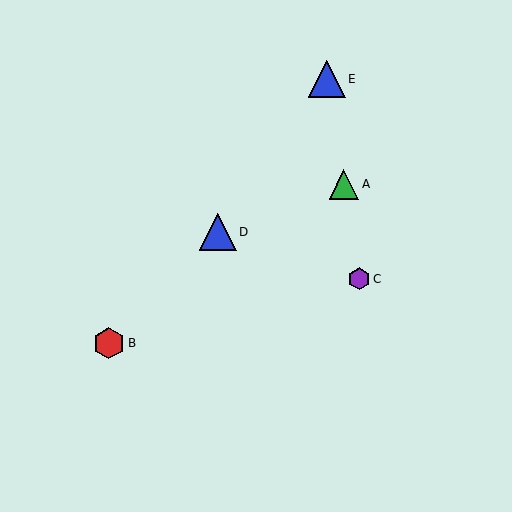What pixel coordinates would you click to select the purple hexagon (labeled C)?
Click at (359, 279) to select the purple hexagon C.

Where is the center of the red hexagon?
The center of the red hexagon is at (109, 343).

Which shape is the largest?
The blue triangle (labeled E) is the largest.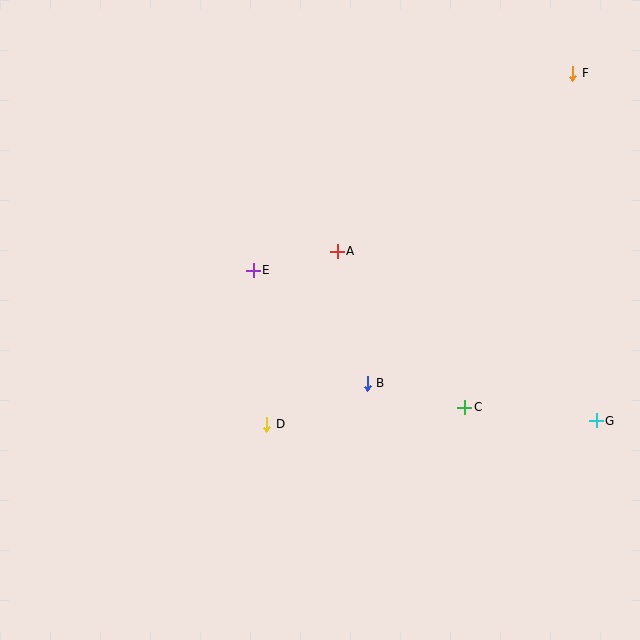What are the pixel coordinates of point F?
Point F is at (573, 73).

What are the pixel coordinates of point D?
Point D is at (267, 424).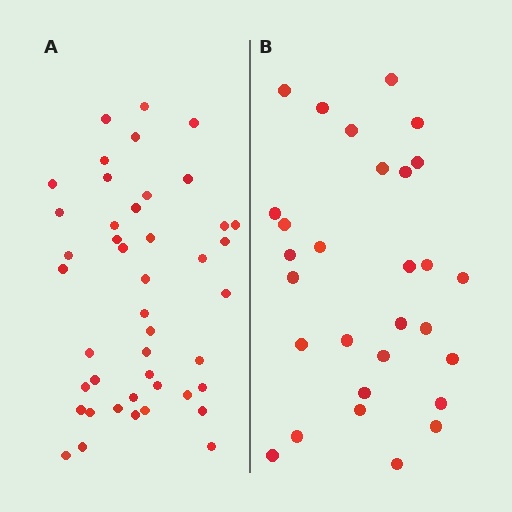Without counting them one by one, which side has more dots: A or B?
Region A (the left region) has more dots.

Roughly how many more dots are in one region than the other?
Region A has approximately 15 more dots than region B.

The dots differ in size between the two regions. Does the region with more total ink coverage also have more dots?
No. Region B has more total ink coverage because its dots are larger, but region A actually contains more individual dots. Total area can be misleading — the number of items is what matters here.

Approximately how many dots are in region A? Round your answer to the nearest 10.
About 40 dots. (The exact count is 44, which rounds to 40.)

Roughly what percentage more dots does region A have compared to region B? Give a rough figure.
About 50% more.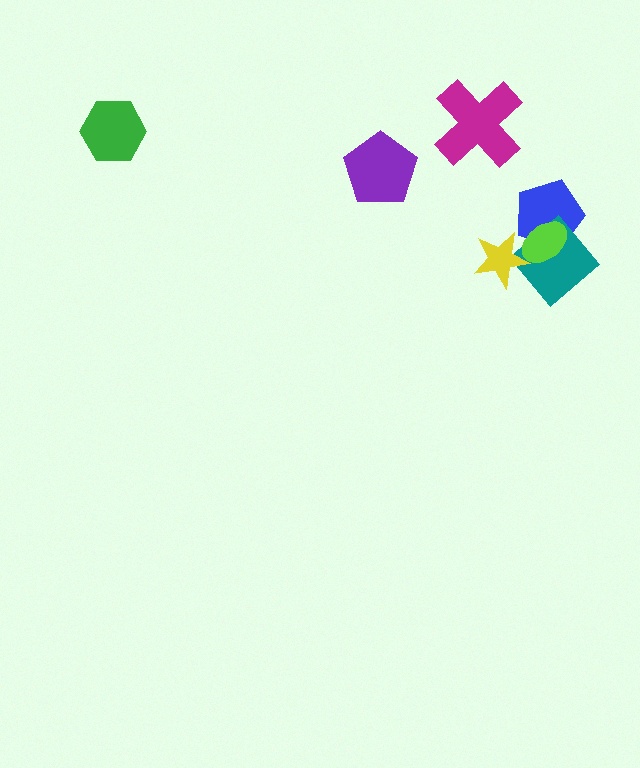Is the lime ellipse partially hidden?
Yes, it is partially covered by another shape.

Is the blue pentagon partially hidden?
Yes, it is partially covered by another shape.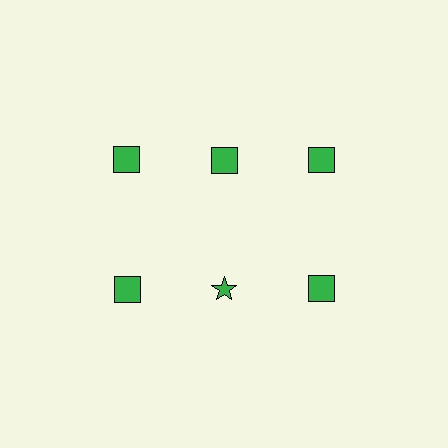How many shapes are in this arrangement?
There are 6 shapes arranged in a grid pattern.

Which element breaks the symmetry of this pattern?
The green star in the second row, second from left column breaks the symmetry. All other shapes are green squares.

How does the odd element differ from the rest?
It has a different shape: star instead of square.